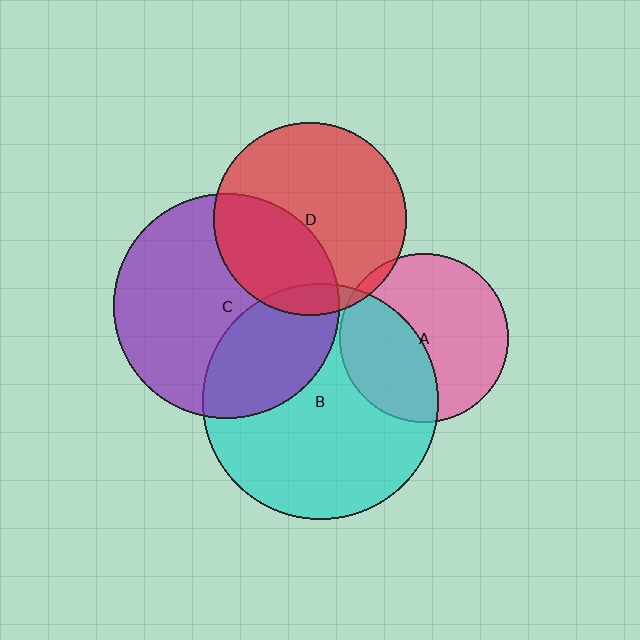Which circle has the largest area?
Circle B (cyan).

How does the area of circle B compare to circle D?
Approximately 1.5 times.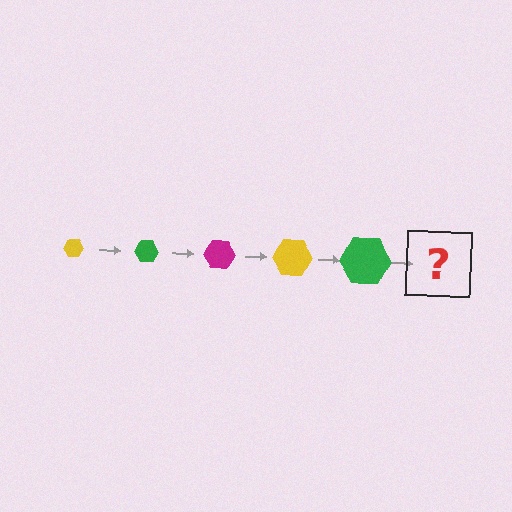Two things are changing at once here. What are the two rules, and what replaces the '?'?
The two rules are that the hexagon grows larger each step and the color cycles through yellow, green, and magenta. The '?' should be a magenta hexagon, larger than the previous one.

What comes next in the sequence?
The next element should be a magenta hexagon, larger than the previous one.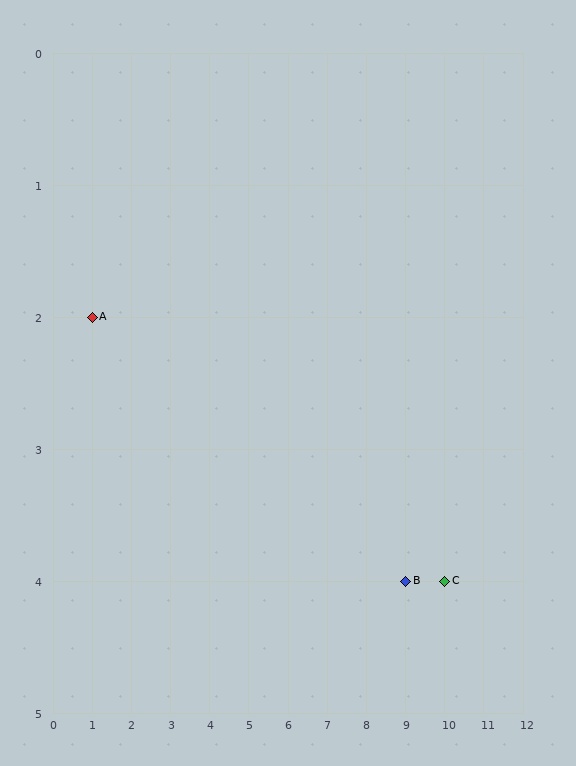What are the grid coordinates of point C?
Point C is at grid coordinates (10, 4).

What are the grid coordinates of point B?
Point B is at grid coordinates (9, 4).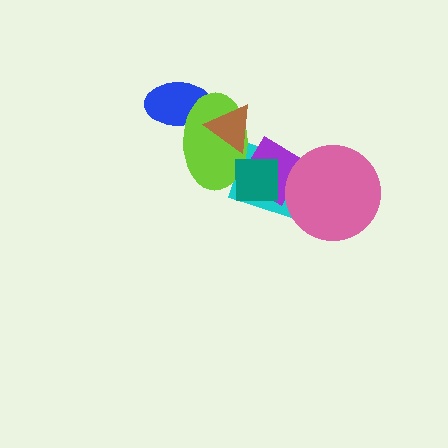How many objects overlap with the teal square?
3 objects overlap with the teal square.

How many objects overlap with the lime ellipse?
5 objects overlap with the lime ellipse.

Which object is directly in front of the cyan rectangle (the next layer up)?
The lime ellipse is directly in front of the cyan rectangle.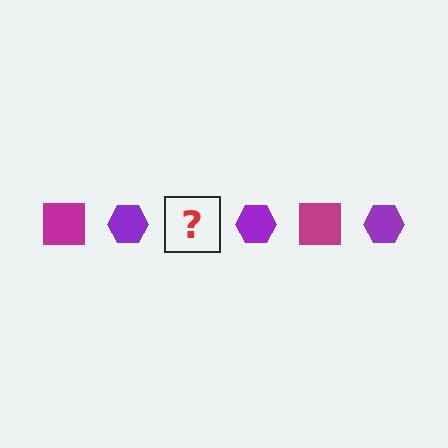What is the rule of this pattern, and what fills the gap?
The rule is that the pattern alternates between magenta square and purple hexagon. The gap should be filled with a magenta square.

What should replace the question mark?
The question mark should be replaced with a magenta square.